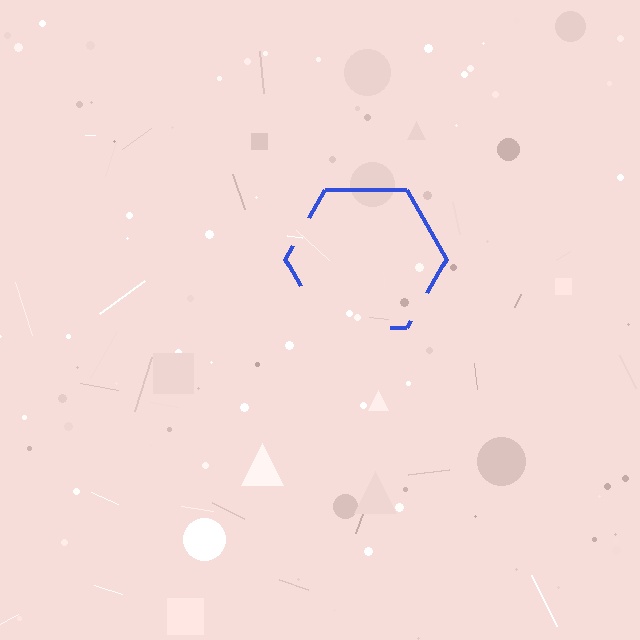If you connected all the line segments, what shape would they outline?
They would outline a hexagon.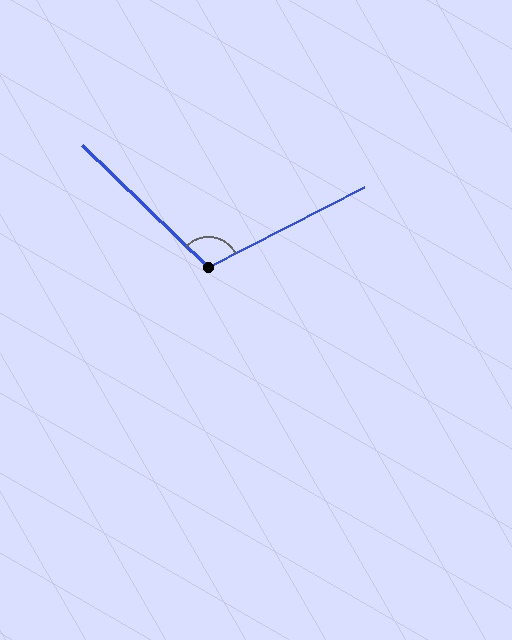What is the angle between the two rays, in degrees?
Approximately 109 degrees.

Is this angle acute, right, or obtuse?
It is obtuse.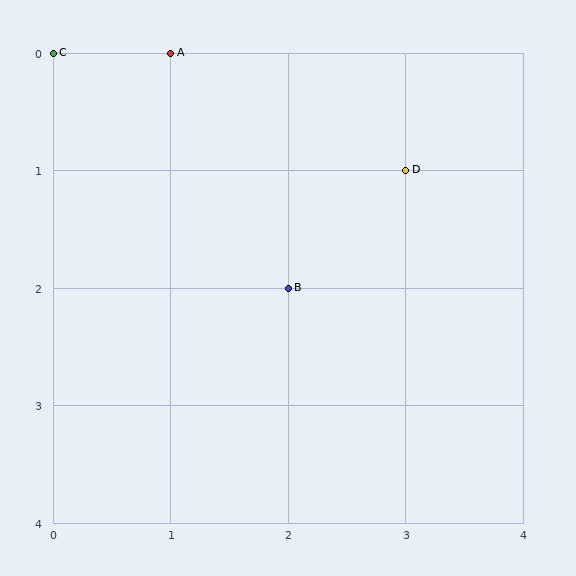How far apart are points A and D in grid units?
Points A and D are 2 columns and 1 row apart (about 2.2 grid units diagonally).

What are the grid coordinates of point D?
Point D is at grid coordinates (3, 1).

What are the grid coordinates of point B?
Point B is at grid coordinates (2, 2).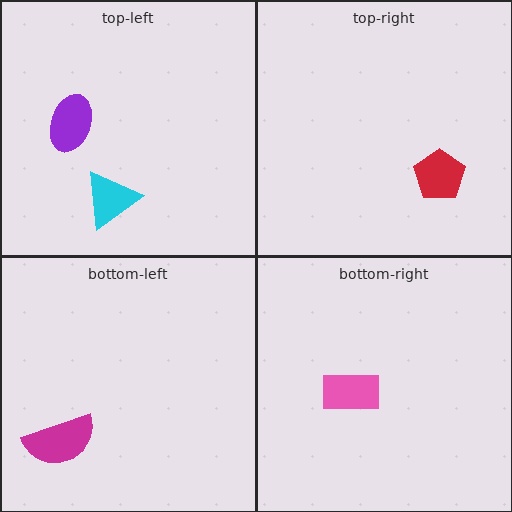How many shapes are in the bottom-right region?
1.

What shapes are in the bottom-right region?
The pink rectangle.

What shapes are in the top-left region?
The purple ellipse, the cyan triangle.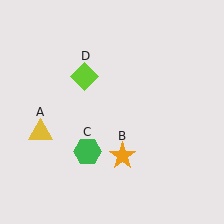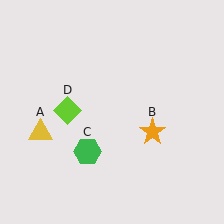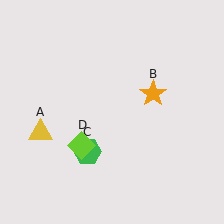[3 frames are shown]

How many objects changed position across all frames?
2 objects changed position: orange star (object B), lime diamond (object D).